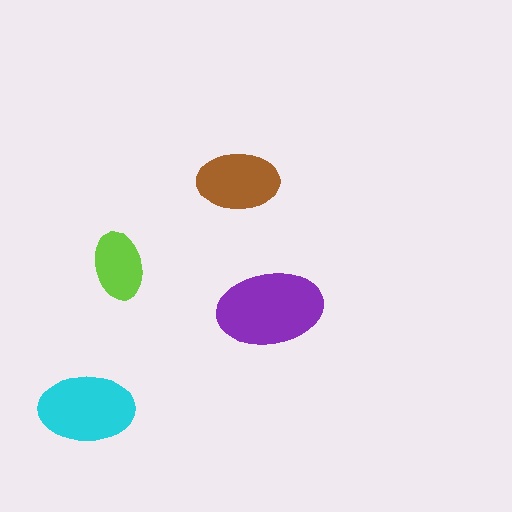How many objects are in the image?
There are 4 objects in the image.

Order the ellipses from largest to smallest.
the purple one, the cyan one, the brown one, the lime one.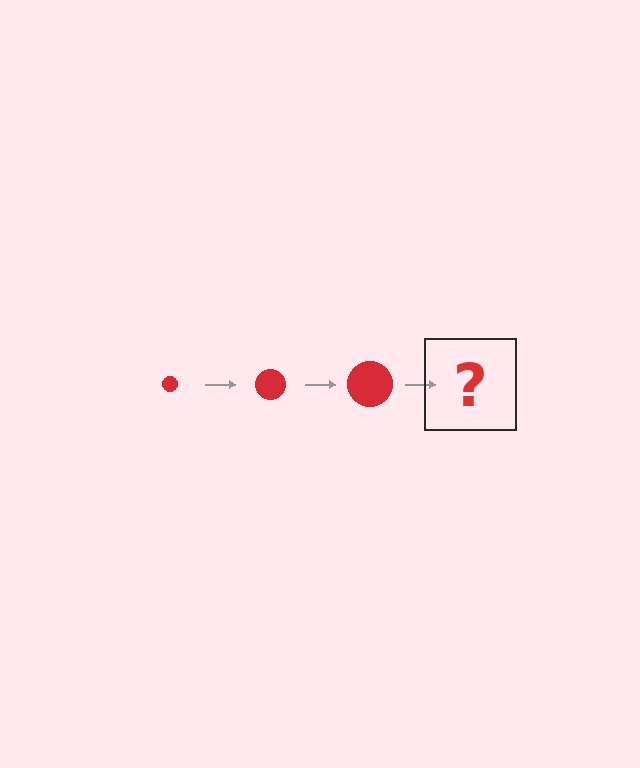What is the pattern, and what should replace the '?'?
The pattern is that the circle gets progressively larger each step. The '?' should be a red circle, larger than the previous one.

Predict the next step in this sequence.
The next step is a red circle, larger than the previous one.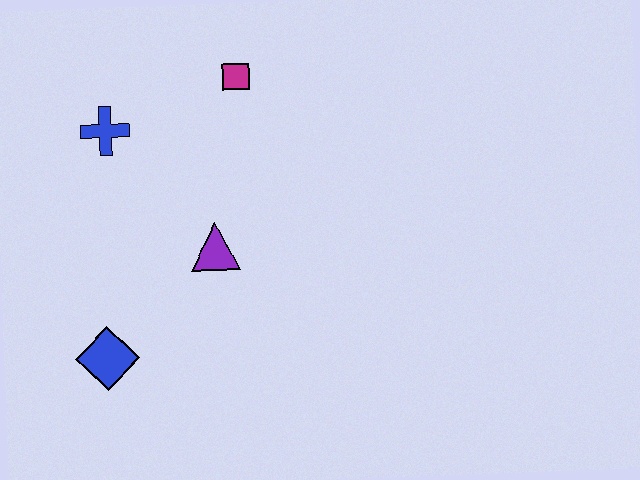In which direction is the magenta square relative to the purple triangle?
The magenta square is above the purple triangle.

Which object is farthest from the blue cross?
The blue diamond is farthest from the blue cross.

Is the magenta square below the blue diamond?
No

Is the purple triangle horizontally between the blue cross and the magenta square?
Yes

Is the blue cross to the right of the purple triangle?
No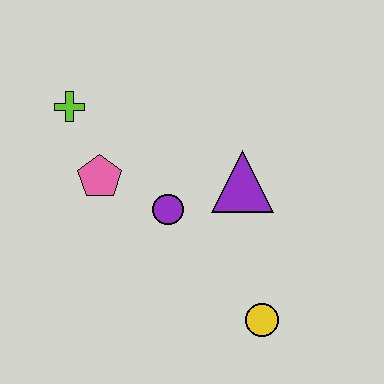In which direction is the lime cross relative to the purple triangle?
The lime cross is to the left of the purple triangle.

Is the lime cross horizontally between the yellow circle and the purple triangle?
No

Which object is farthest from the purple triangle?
The lime cross is farthest from the purple triangle.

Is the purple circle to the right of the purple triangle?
No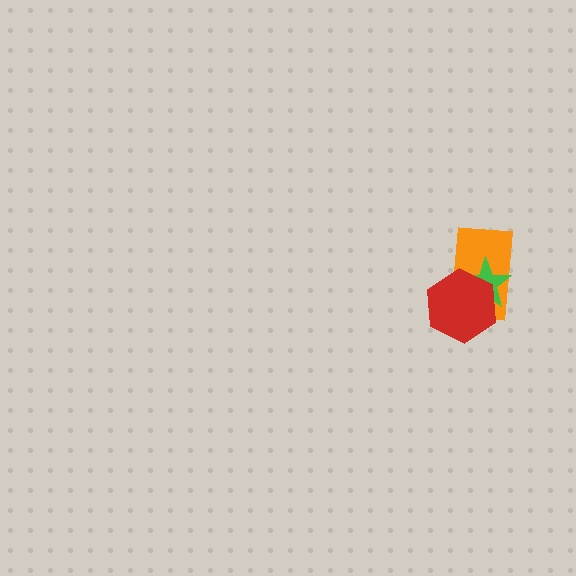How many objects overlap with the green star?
2 objects overlap with the green star.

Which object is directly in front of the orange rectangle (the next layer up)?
The green star is directly in front of the orange rectangle.